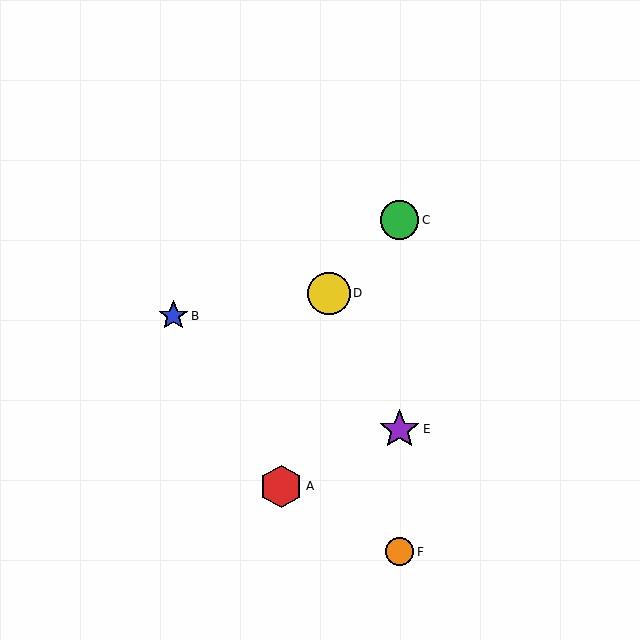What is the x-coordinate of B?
Object B is at x≈173.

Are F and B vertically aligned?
No, F is at x≈400 and B is at x≈173.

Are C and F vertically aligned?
Yes, both are at x≈400.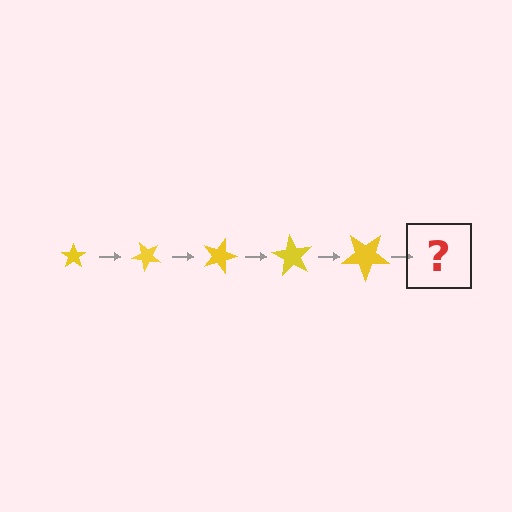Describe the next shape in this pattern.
It should be a star, larger than the previous one and rotated 225 degrees from the start.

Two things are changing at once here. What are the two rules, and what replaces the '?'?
The two rules are that the star grows larger each step and it rotates 45 degrees each step. The '?' should be a star, larger than the previous one and rotated 225 degrees from the start.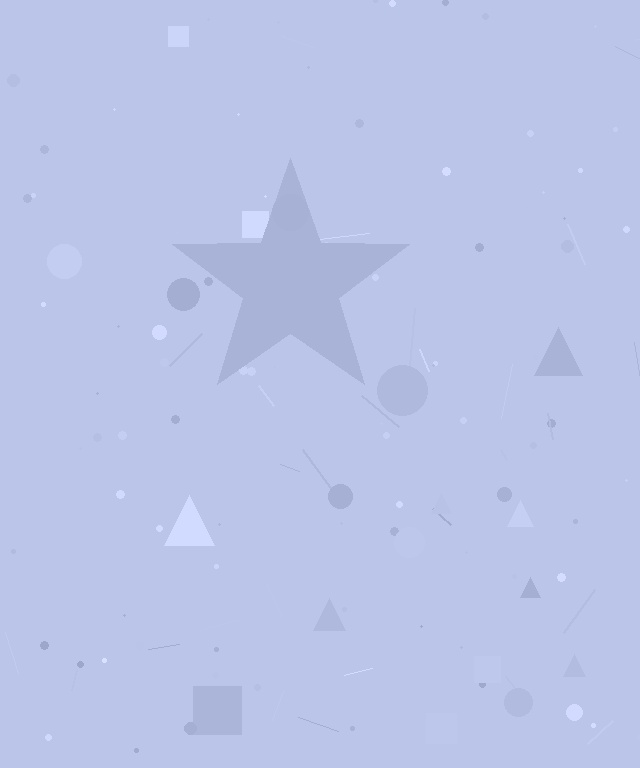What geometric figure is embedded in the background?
A star is embedded in the background.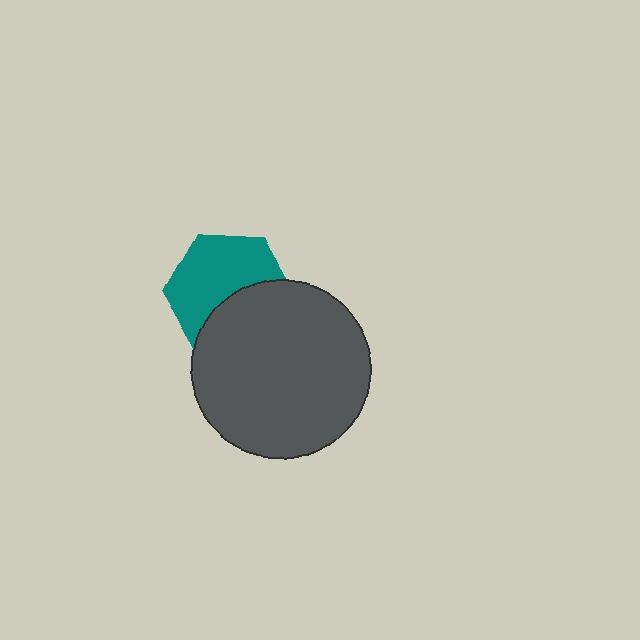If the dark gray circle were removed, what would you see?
You would see the complete teal hexagon.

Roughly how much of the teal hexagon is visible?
About half of it is visible (roughly 59%).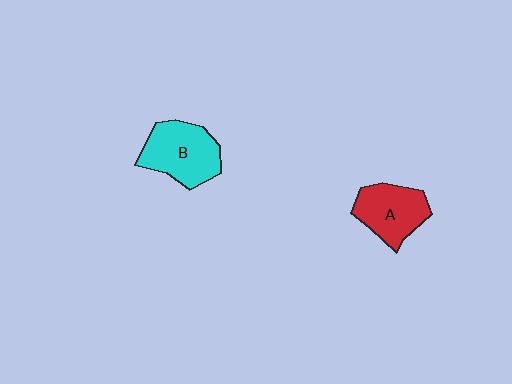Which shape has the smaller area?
Shape A (red).